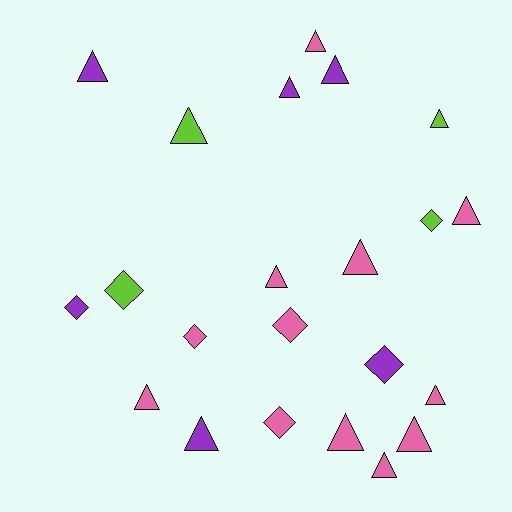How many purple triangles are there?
There are 4 purple triangles.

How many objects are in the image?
There are 22 objects.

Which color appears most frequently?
Pink, with 12 objects.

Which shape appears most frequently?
Triangle, with 15 objects.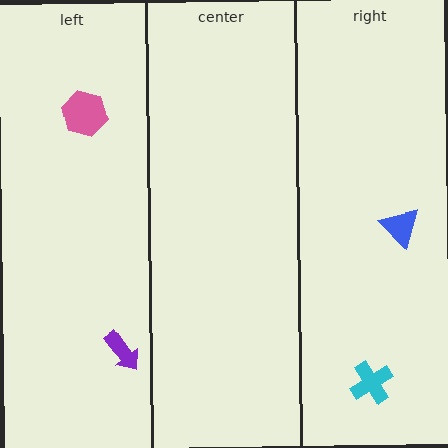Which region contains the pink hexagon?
The left region.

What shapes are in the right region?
The cyan cross, the blue triangle.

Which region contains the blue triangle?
The right region.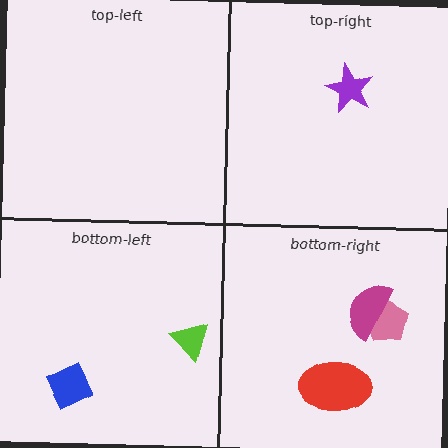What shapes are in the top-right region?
The purple star.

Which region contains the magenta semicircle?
The bottom-right region.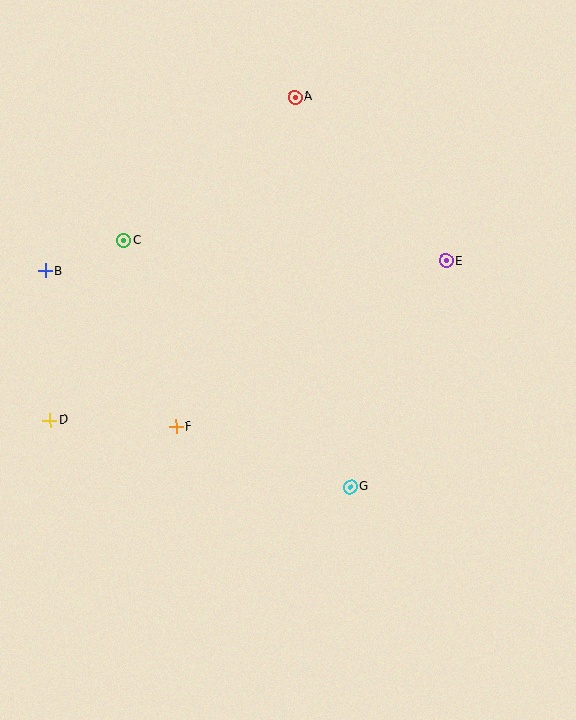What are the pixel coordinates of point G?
Point G is at (350, 487).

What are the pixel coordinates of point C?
Point C is at (124, 240).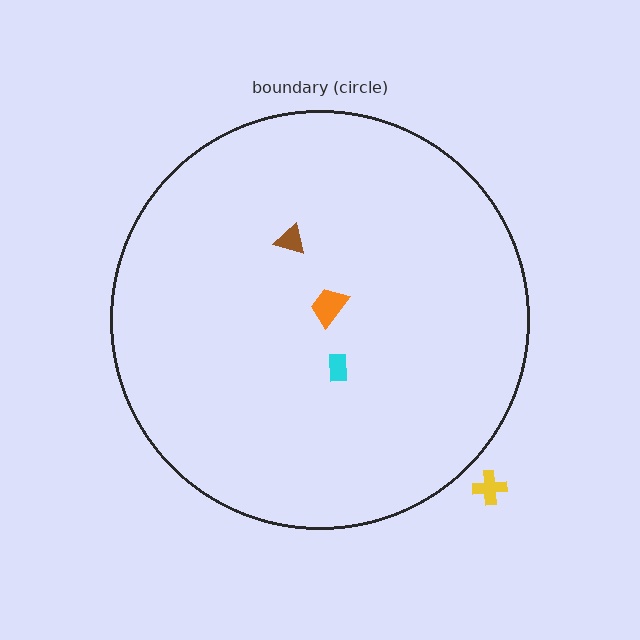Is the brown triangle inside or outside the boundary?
Inside.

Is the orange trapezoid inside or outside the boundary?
Inside.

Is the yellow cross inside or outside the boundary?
Outside.